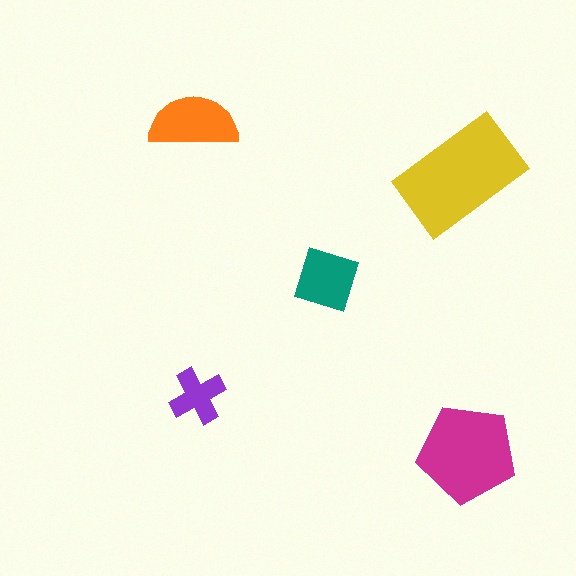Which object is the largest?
The yellow rectangle.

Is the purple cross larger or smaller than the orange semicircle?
Smaller.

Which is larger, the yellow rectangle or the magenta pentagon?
The yellow rectangle.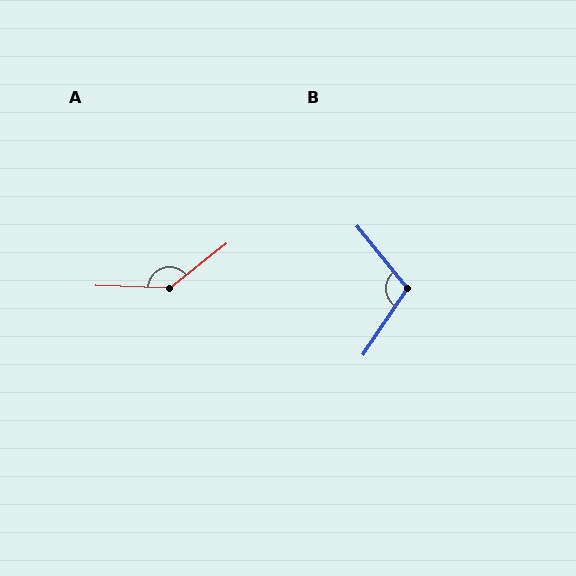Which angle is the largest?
A, at approximately 140 degrees.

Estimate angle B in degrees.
Approximately 107 degrees.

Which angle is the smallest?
B, at approximately 107 degrees.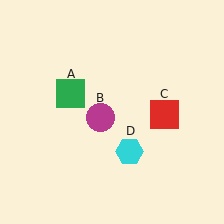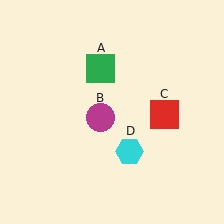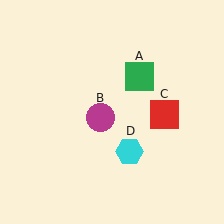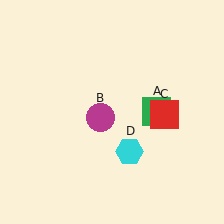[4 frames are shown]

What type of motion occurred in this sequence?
The green square (object A) rotated clockwise around the center of the scene.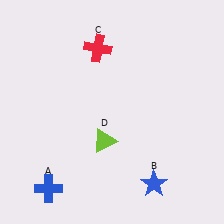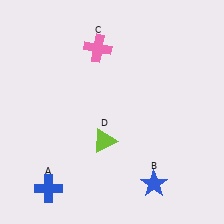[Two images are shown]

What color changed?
The cross (C) changed from red in Image 1 to pink in Image 2.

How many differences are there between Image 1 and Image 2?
There is 1 difference between the two images.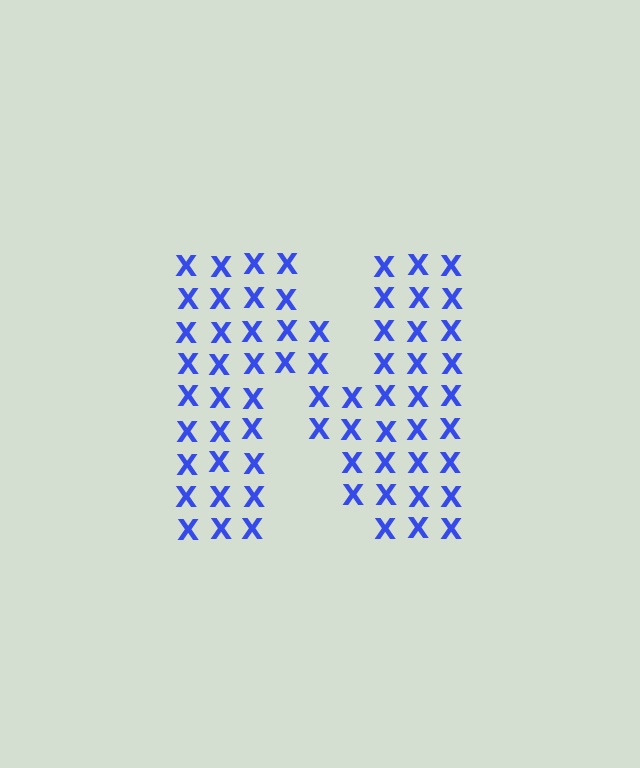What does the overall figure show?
The overall figure shows the letter N.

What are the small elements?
The small elements are letter X's.